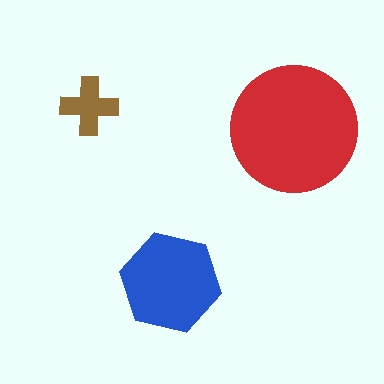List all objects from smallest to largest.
The brown cross, the blue hexagon, the red circle.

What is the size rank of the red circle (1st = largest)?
1st.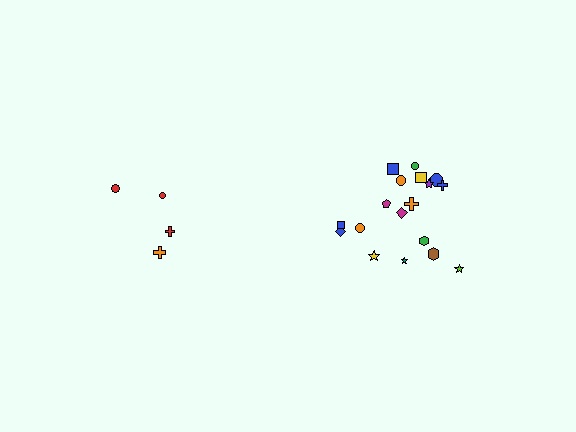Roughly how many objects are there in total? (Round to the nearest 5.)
Roughly 20 objects in total.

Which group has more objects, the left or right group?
The right group.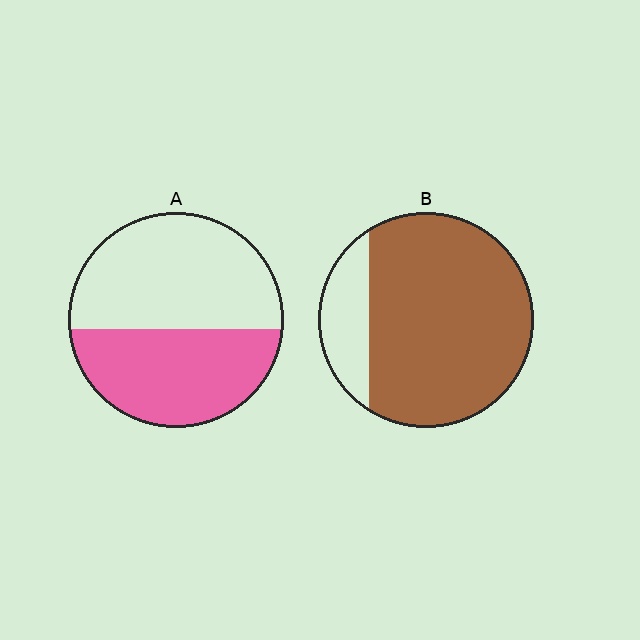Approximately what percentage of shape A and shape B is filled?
A is approximately 45% and B is approximately 80%.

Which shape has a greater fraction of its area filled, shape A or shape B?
Shape B.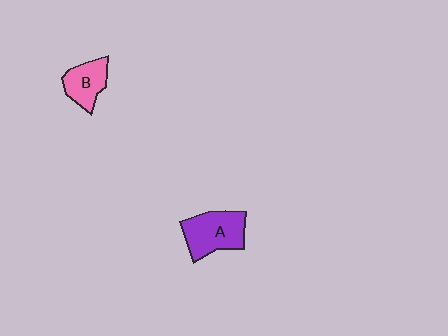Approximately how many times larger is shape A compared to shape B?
Approximately 1.4 times.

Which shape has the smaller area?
Shape B (pink).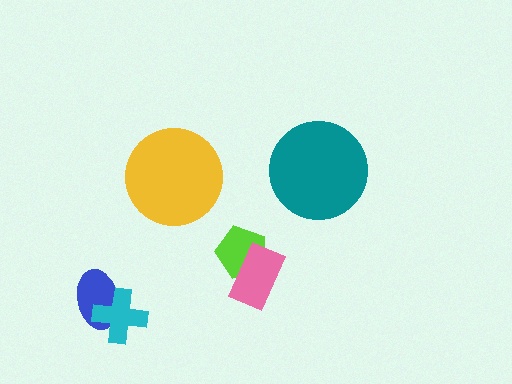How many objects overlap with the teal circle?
0 objects overlap with the teal circle.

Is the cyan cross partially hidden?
No, no other shape covers it.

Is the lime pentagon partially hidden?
Yes, it is partially covered by another shape.